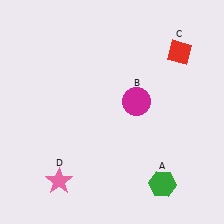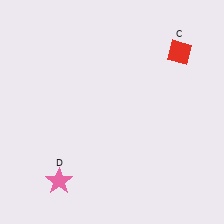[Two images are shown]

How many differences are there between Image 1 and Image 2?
There are 2 differences between the two images.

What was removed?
The magenta circle (B), the green hexagon (A) were removed in Image 2.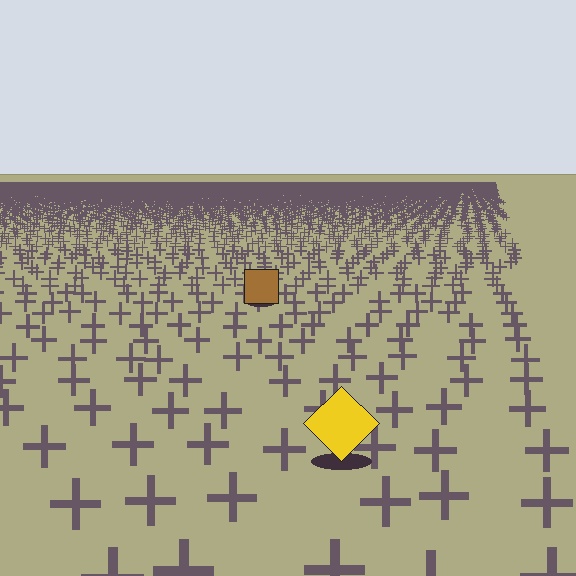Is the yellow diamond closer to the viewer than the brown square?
Yes. The yellow diamond is closer — you can tell from the texture gradient: the ground texture is coarser near it.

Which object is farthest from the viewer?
The brown square is farthest from the viewer. It appears smaller and the ground texture around it is denser.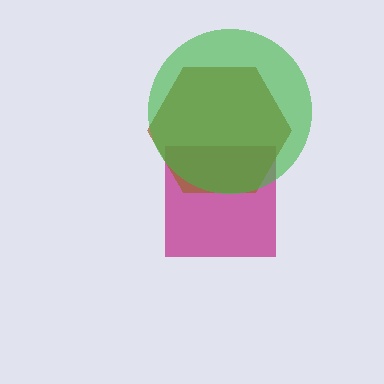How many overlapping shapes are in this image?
There are 3 overlapping shapes in the image.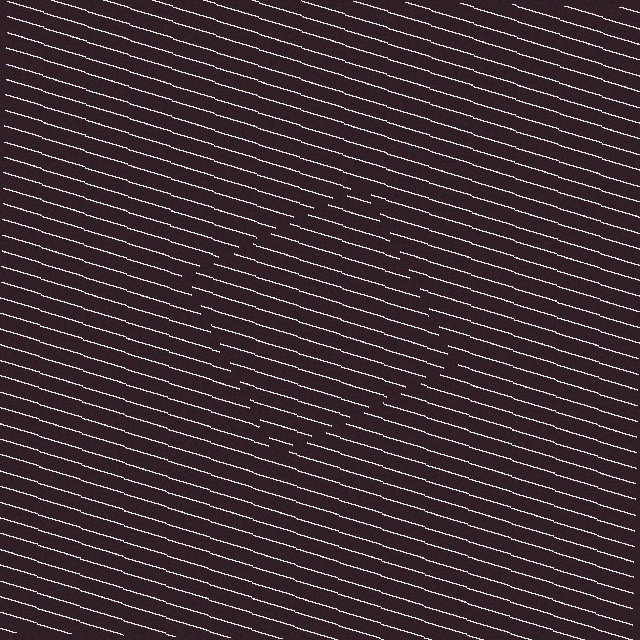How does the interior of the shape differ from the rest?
The interior of the shape contains the same grating, shifted by half a period — the contour is defined by the phase discontinuity where line-ends from the inner and outer gratings abut.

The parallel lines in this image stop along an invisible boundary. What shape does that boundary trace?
An illusory square. The interior of the shape contains the same grating, shifted by half a period — the contour is defined by the phase discontinuity where line-ends from the inner and outer gratings abut.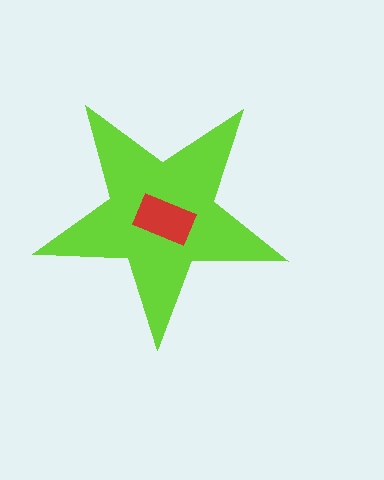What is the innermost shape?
The red rectangle.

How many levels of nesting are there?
2.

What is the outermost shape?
The lime star.